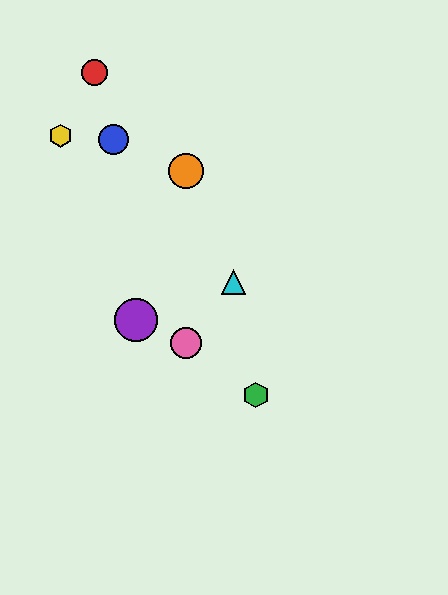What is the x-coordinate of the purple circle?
The purple circle is at x≈136.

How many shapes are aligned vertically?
2 shapes (the orange circle, the pink circle) are aligned vertically.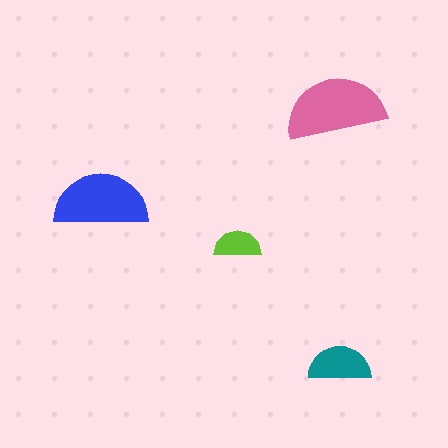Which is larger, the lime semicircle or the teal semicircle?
The teal one.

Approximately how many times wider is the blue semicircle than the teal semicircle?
About 1.5 times wider.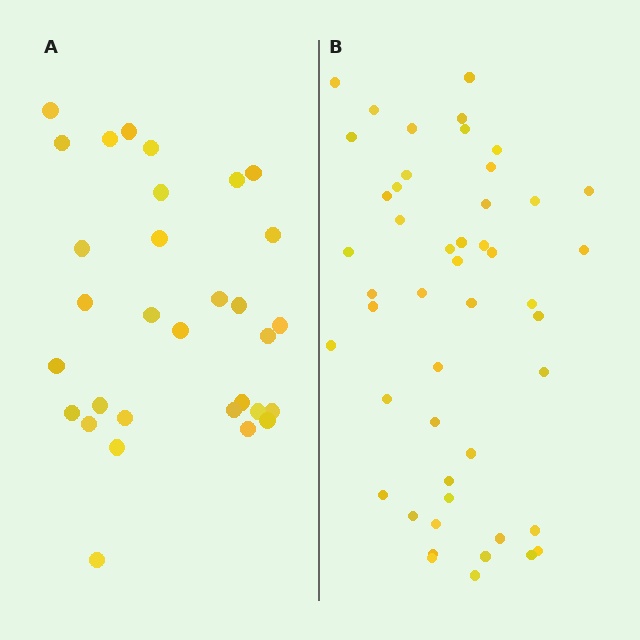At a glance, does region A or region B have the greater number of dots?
Region B (the right region) has more dots.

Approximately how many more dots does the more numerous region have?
Region B has approximately 15 more dots than region A.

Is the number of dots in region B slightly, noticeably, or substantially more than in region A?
Region B has substantially more. The ratio is roughly 1.5 to 1.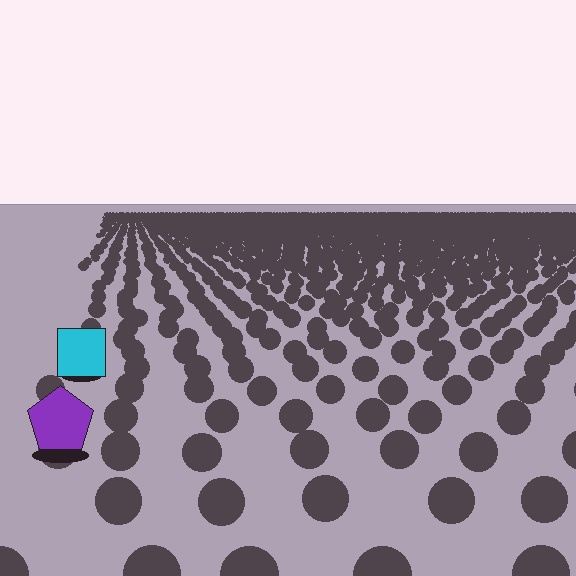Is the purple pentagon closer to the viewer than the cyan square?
Yes. The purple pentagon is closer — you can tell from the texture gradient: the ground texture is coarser near it.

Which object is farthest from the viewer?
The cyan square is farthest from the viewer. It appears smaller and the ground texture around it is denser.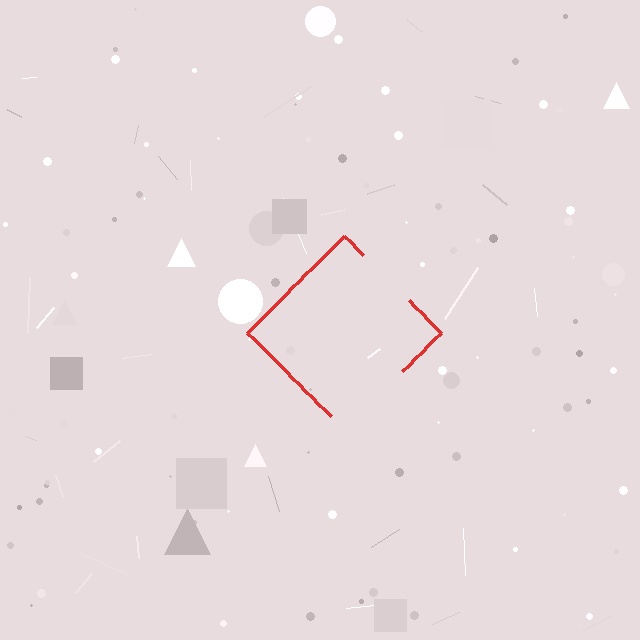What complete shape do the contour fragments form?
The contour fragments form a diamond.